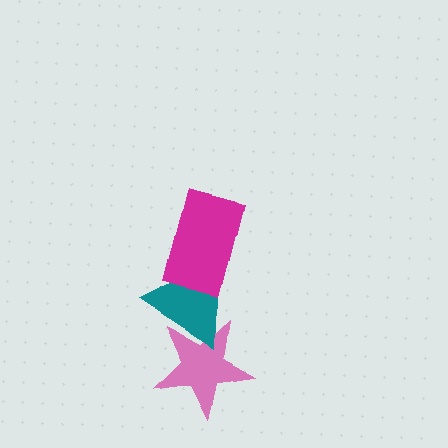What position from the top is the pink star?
The pink star is 3rd from the top.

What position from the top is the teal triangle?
The teal triangle is 2nd from the top.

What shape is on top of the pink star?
The teal triangle is on top of the pink star.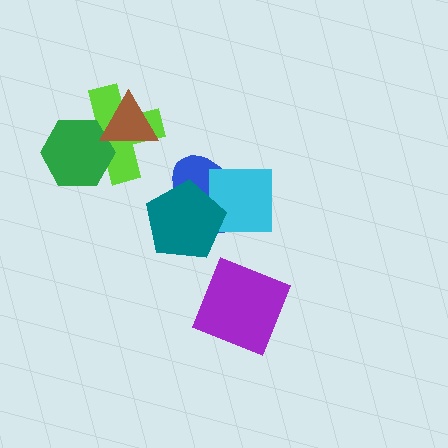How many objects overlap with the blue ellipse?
2 objects overlap with the blue ellipse.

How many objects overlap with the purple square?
0 objects overlap with the purple square.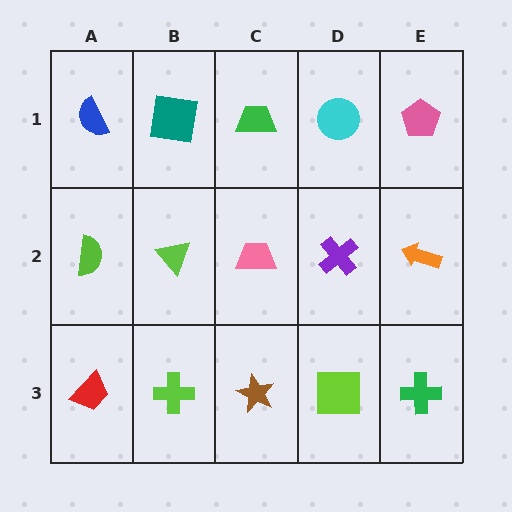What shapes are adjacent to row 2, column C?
A green trapezoid (row 1, column C), a brown star (row 3, column C), a lime triangle (row 2, column B), a purple cross (row 2, column D).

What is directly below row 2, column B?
A lime cross.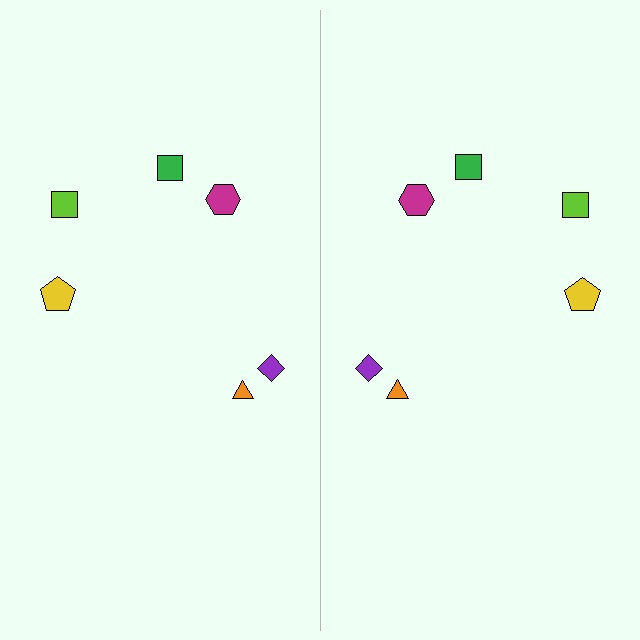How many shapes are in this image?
There are 12 shapes in this image.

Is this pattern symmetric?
Yes, this pattern has bilateral (reflection) symmetry.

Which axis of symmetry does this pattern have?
The pattern has a vertical axis of symmetry running through the center of the image.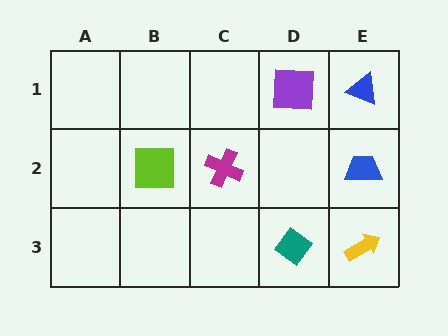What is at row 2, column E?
A blue trapezoid.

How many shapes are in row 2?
3 shapes.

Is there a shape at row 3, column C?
No, that cell is empty.